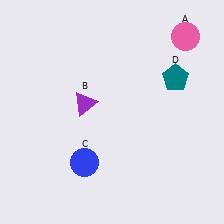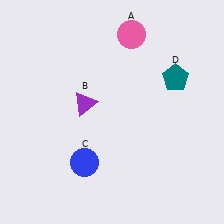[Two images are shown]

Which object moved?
The pink circle (A) moved left.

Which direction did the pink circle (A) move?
The pink circle (A) moved left.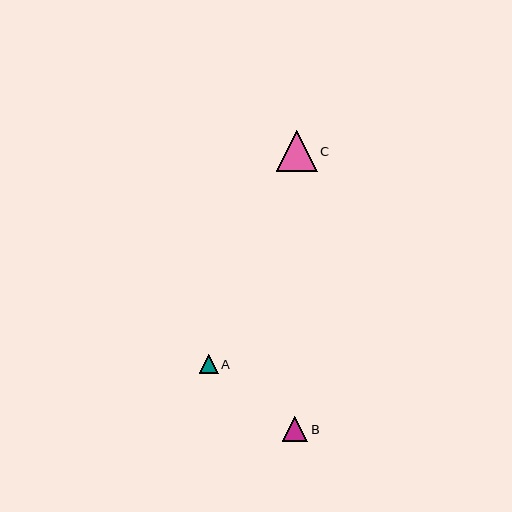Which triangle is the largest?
Triangle C is the largest with a size of approximately 41 pixels.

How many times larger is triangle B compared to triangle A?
Triangle B is approximately 1.3 times the size of triangle A.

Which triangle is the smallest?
Triangle A is the smallest with a size of approximately 19 pixels.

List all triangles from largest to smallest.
From largest to smallest: C, B, A.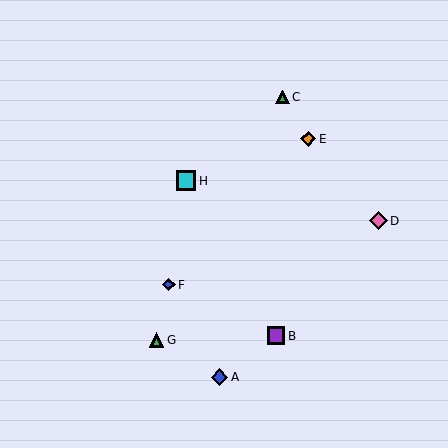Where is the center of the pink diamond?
The center of the pink diamond is at (378, 221).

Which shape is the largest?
The cyan square (labeled H) is the largest.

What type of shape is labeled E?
Shape E is an orange diamond.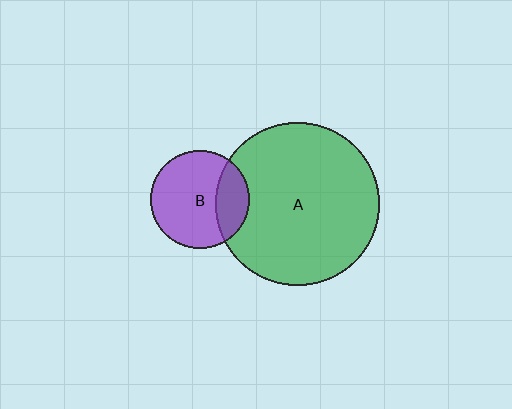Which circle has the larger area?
Circle A (green).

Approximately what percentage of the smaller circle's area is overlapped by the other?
Approximately 25%.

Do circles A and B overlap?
Yes.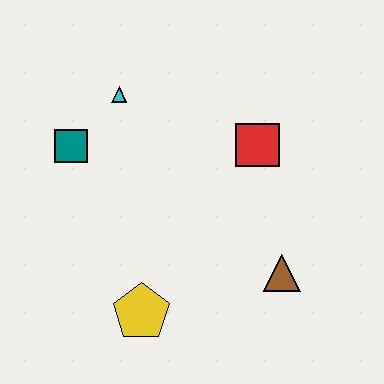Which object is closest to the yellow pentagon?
The brown triangle is closest to the yellow pentagon.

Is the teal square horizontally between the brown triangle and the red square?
No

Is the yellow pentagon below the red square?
Yes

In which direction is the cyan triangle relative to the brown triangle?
The cyan triangle is above the brown triangle.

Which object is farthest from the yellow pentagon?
The cyan triangle is farthest from the yellow pentagon.